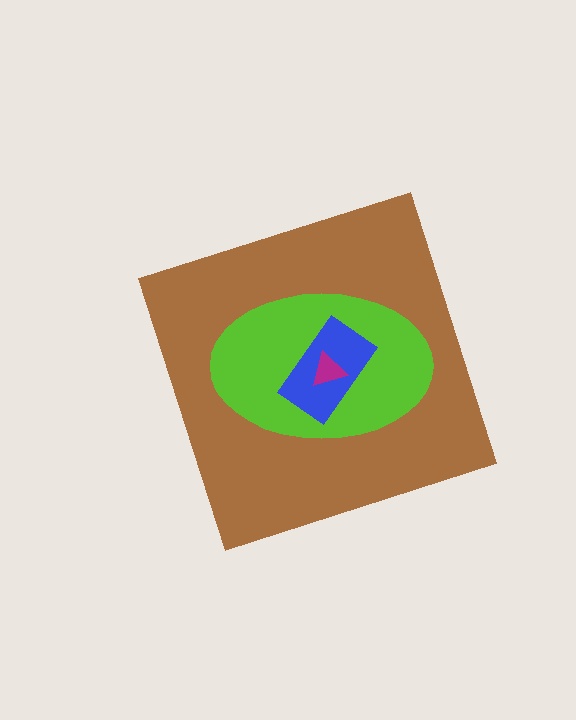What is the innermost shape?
The magenta triangle.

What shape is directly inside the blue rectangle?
The magenta triangle.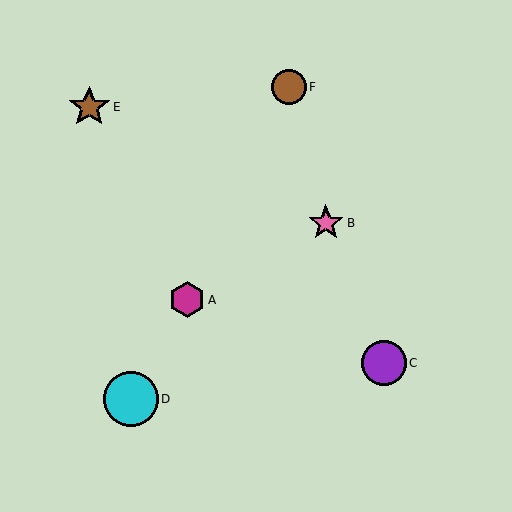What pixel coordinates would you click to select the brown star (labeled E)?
Click at (89, 107) to select the brown star E.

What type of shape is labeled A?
Shape A is a magenta hexagon.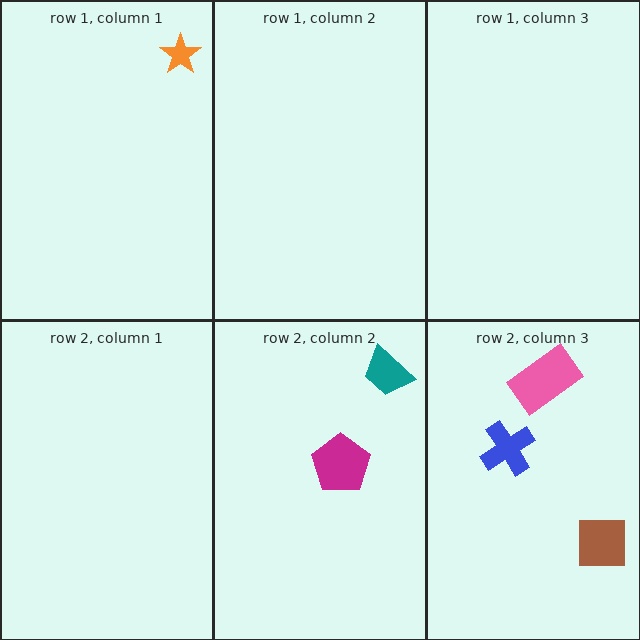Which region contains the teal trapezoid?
The row 2, column 2 region.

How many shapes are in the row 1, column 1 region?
1.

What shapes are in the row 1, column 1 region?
The orange star.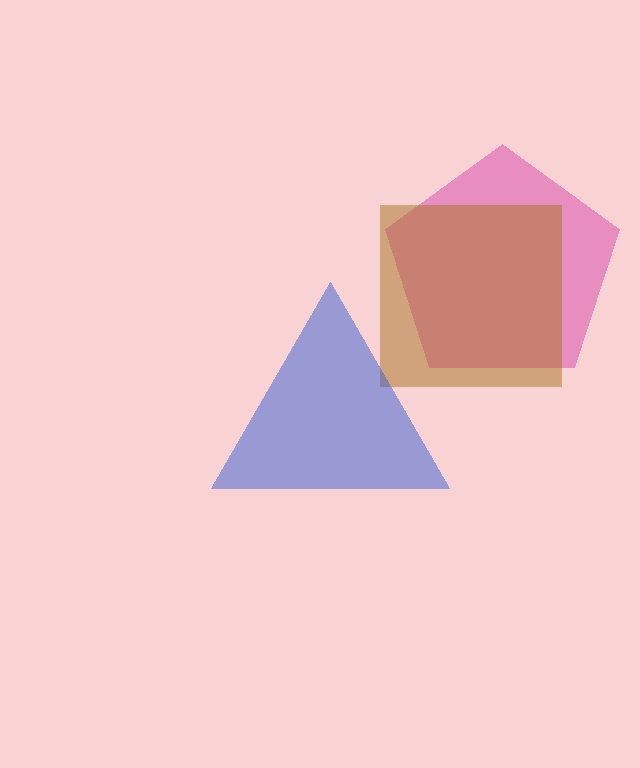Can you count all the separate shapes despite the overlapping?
Yes, there are 3 separate shapes.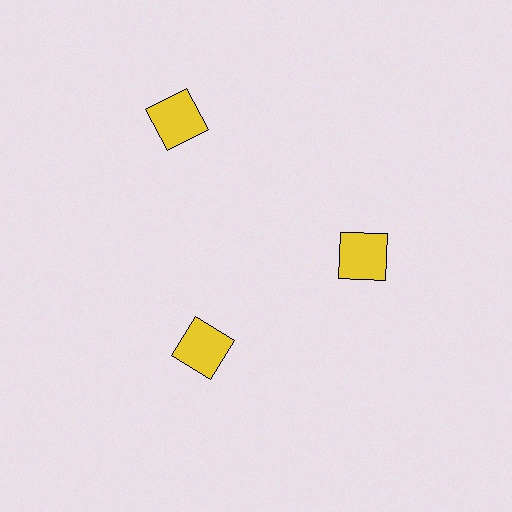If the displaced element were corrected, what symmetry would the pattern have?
It would have 3-fold rotational symmetry — the pattern would map onto itself every 120 degrees.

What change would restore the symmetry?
The symmetry would be restored by moving it inward, back onto the ring so that all 3 squares sit at equal angles and equal distance from the center.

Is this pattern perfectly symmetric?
No. The 3 yellow squares are arranged in a ring, but one element near the 11 o'clock position is pushed outward from the center, breaking the 3-fold rotational symmetry.